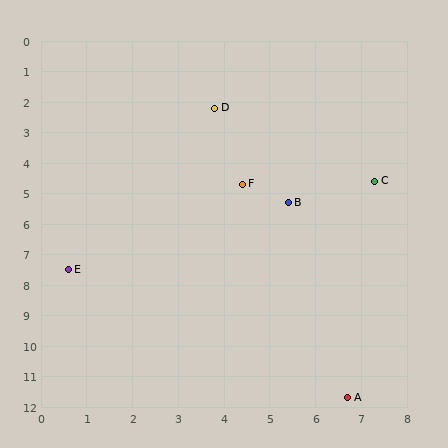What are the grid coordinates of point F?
Point F is at approximately (4.4, 4.7).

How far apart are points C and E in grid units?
Points C and E are about 7.3 grid units apart.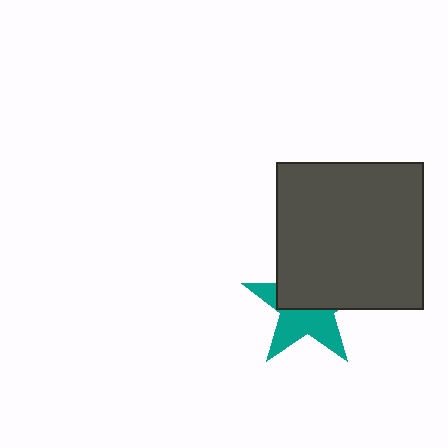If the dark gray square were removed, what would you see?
You would see the complete teal star.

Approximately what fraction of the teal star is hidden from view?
Roughly 51% of the teal star is hidden behind the dark gray square.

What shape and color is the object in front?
The object in front is a dark gray square.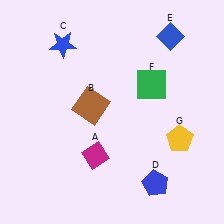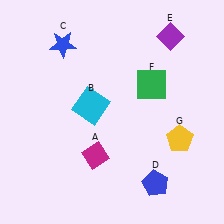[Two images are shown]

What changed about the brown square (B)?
In Image 1, B is brown. In Image 2, it changed to cyan.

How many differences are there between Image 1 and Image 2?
There are 2 differences between the two images.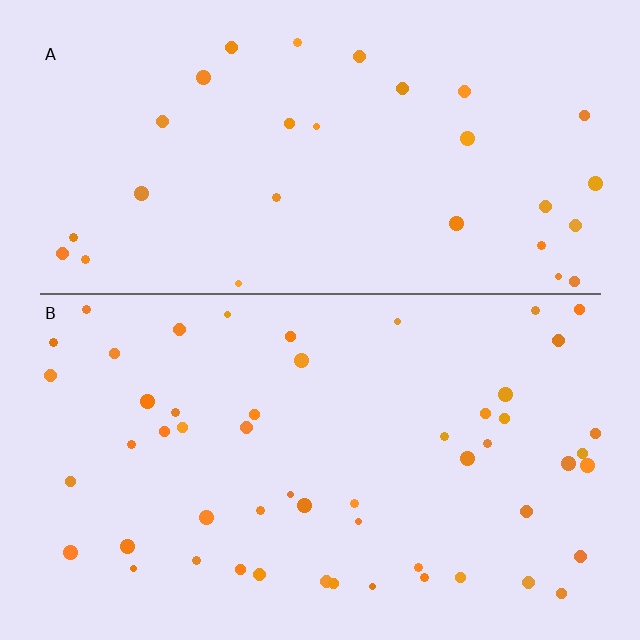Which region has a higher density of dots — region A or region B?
B (the bottom).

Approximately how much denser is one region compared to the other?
Approximately 1.8× — region B over region A.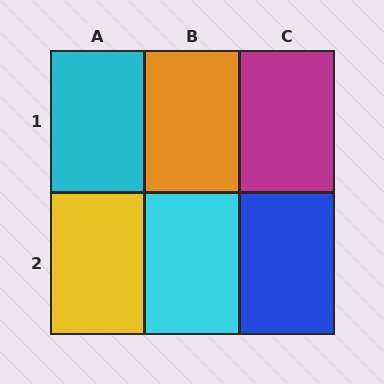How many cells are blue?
1 cell is blue.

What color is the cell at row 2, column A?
Yellow.